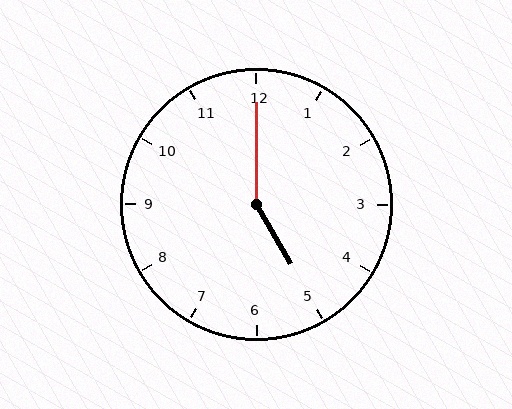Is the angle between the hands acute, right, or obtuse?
It is obtuse.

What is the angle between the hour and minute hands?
Approximately 150 degrees.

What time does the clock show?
5:00.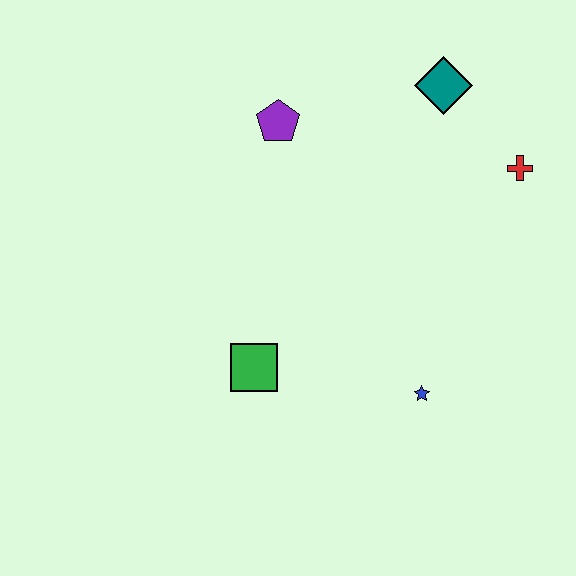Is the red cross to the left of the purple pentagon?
No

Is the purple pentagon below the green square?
No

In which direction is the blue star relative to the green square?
The blue star is to the right of the green square.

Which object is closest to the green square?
The blue star is closest to the green square.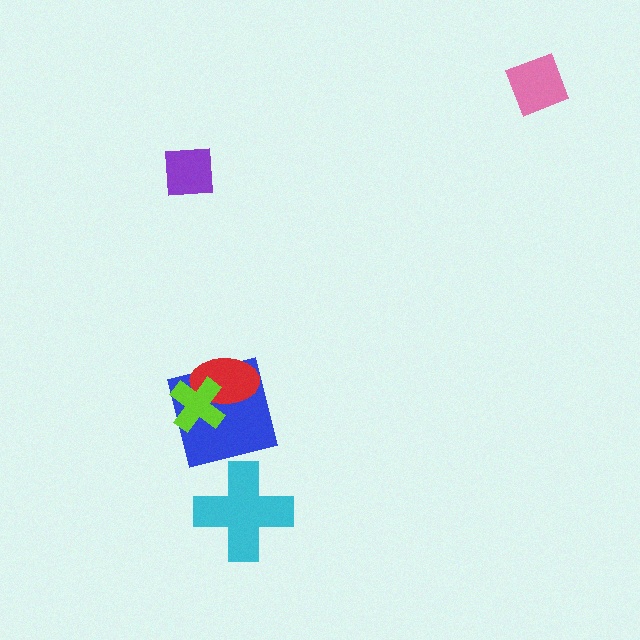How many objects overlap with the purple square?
0 objects overlap with the purple square.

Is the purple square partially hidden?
No, no other shape covers it.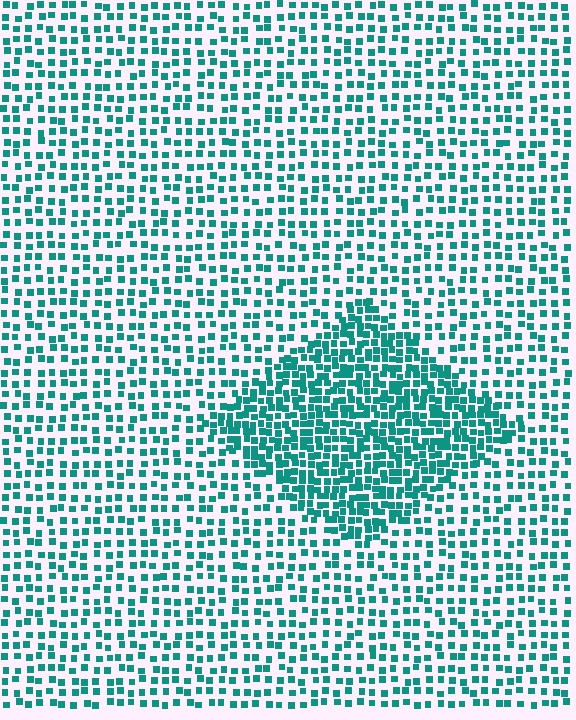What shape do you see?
I see a diamond.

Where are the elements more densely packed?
The elements are more densely packed inside the diamond boundary.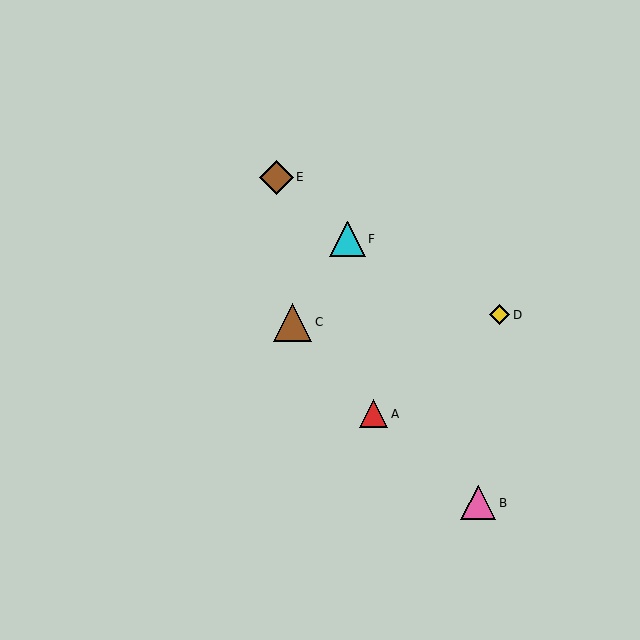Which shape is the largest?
The brown triangle (labeled C) is the largest.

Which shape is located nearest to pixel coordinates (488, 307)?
The yellow diamond (labeled D) at (500, 315) is nearest to that location.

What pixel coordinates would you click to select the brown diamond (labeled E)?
Click at (276, 177) to select the brown diamond E.